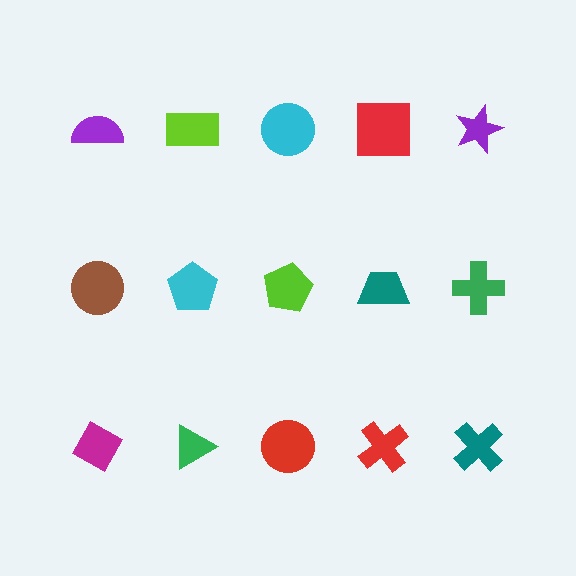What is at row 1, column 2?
A lime rectangle.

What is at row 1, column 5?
A purple star.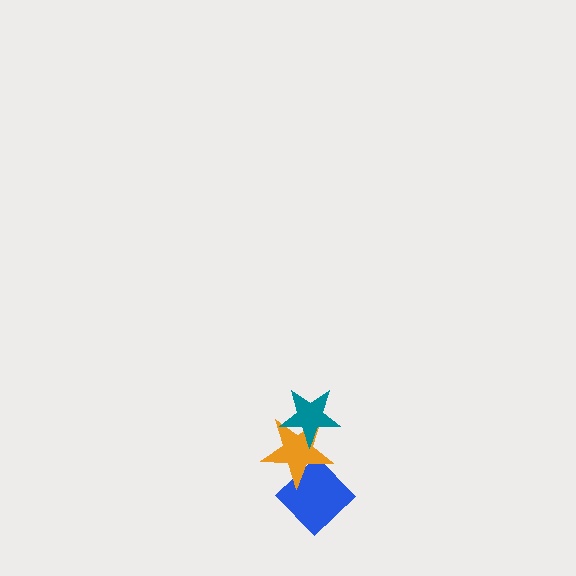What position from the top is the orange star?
The orange star is 2nd from the top.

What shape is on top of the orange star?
The teal star is on top of the orange star.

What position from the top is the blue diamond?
The blue diamond is 3rd from the top.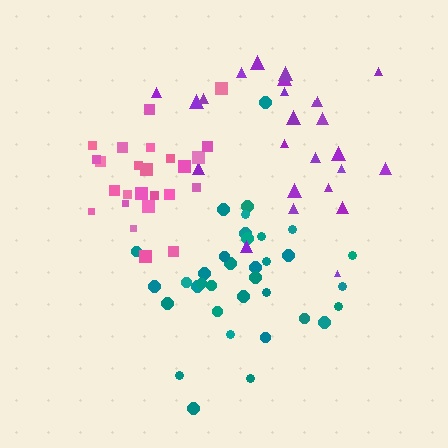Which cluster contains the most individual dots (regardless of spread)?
Teal (35).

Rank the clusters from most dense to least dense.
pink, teal, purple.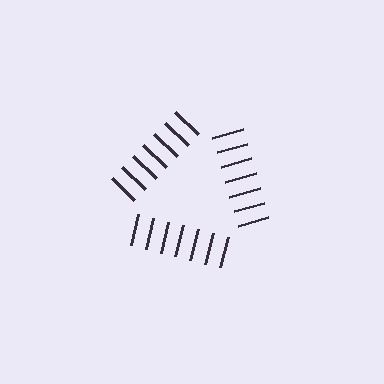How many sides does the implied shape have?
3 sides — the line-ends trace a triangle.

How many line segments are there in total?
21 — 7 along each of the 3 edges.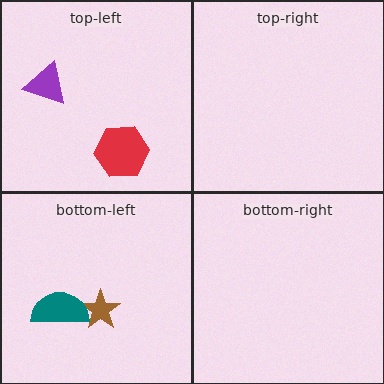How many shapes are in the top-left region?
2.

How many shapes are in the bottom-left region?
2.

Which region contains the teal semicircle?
The bottom-left region.